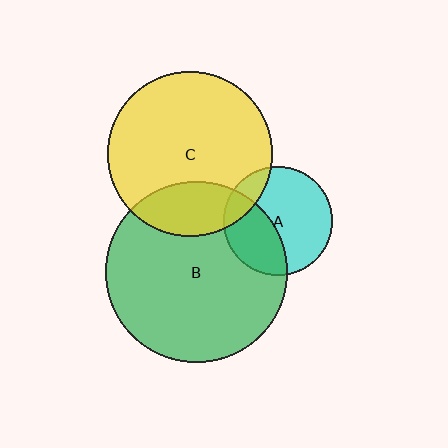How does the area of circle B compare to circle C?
Approximately 1.2 times.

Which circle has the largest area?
Circle B (green).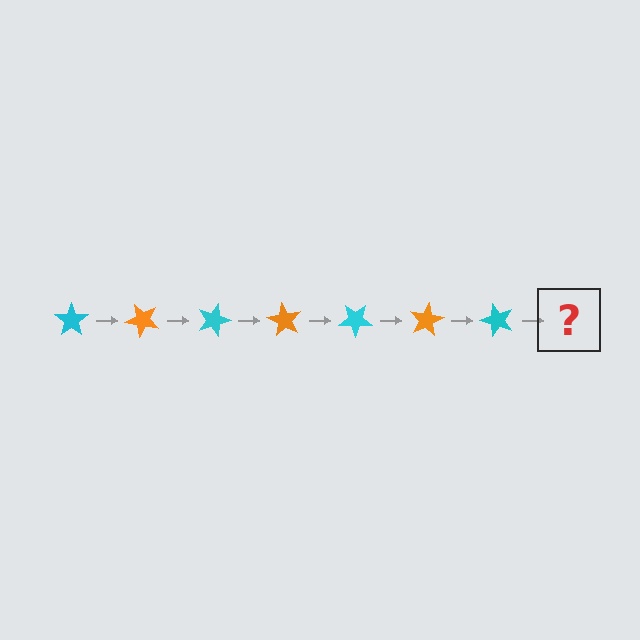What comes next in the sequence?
The next element should be an orange star, rotated 315 degrees from the start.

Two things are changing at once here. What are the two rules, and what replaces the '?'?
The two rules are that it rotates 45 degrees each step and the color cycles through cyan and orange. The '?' should be an orange star, rotated 315 degrees from the start.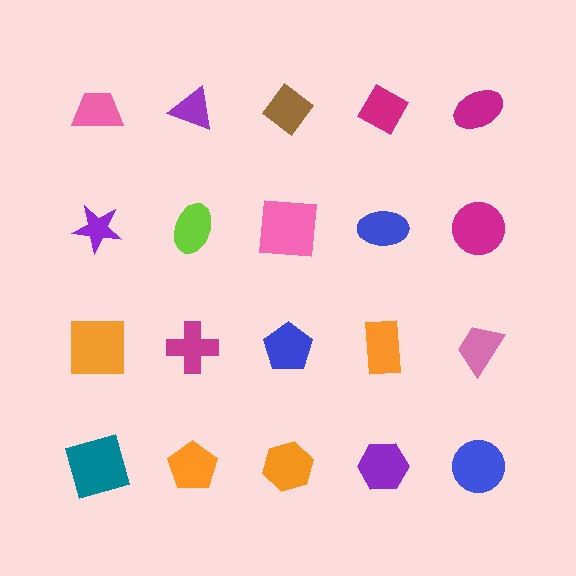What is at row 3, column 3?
A blue pentagon.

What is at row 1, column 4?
A magenta diamond.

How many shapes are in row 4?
5 shapes.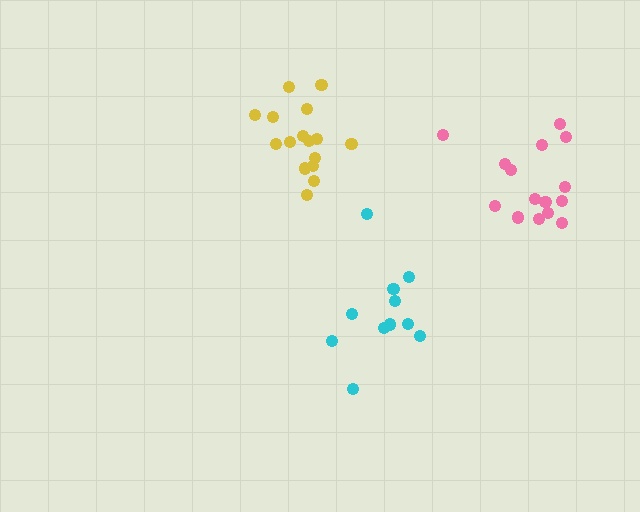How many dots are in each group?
Group 1: 15 dots, Group 2: 11 dots, Group 3: 16 dots (42 total).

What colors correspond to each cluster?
The clusters are colored: pink, cyan, yellow.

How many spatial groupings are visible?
There are 3 spatial groupings.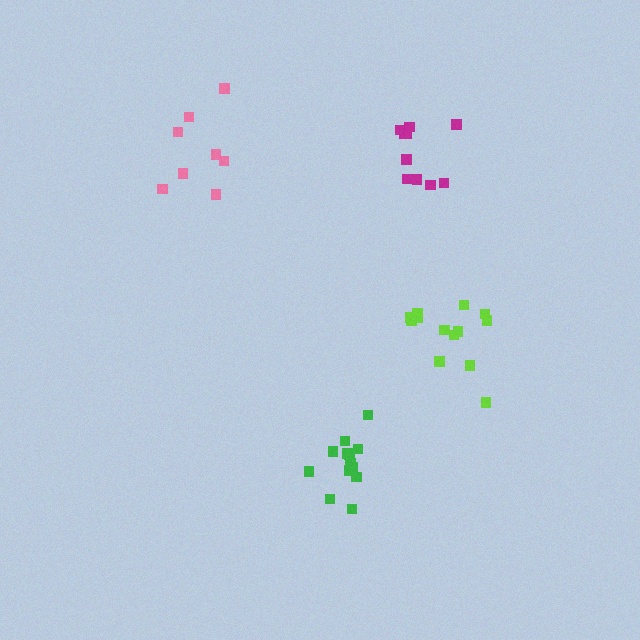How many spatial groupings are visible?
There are 4 spatial groupings.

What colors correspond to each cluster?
The clusters are colored: lime, pink, green, magenta.